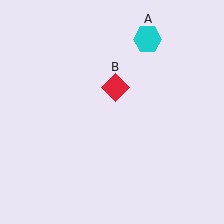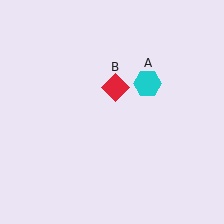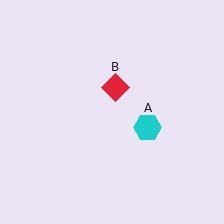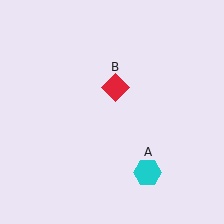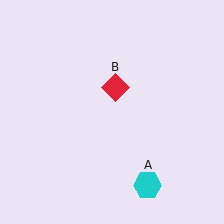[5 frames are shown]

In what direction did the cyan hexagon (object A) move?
The cyan hexagon (object A) moved down.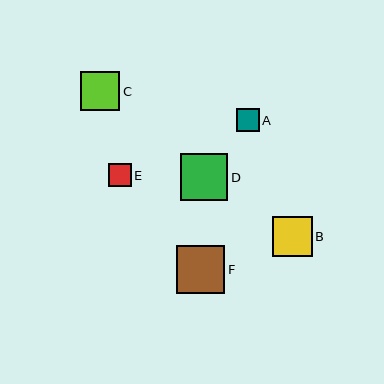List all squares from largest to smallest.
From largest to smallest: F, D, B, C, A, E.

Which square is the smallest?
Square E is the smallest with a size of approximately 22 pixels.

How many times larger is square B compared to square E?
Square B is approximately 1.8 times the size of square E.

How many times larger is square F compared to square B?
Square F is approximately 1.2 times the size of square B.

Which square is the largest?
Square F is the largest with a size of approximately 49 pixels.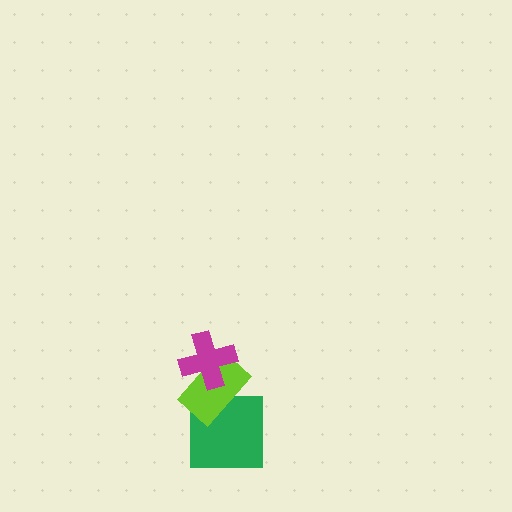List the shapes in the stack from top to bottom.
From top to bottom: the magenta cross, the lime rectangle, the green square.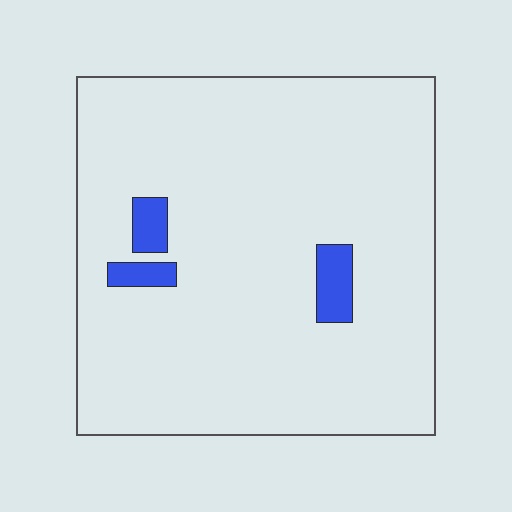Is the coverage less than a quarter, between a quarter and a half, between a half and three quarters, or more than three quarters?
Less than a quarter.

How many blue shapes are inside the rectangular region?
3.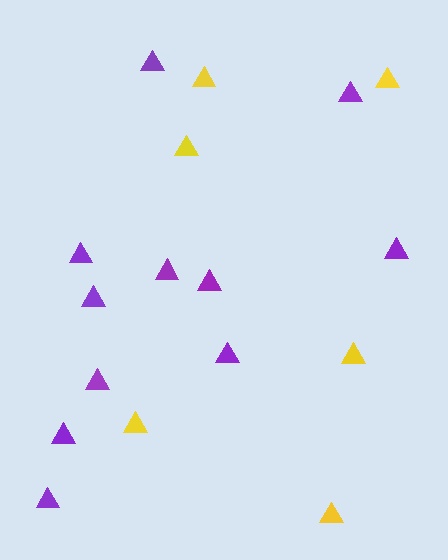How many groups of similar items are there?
There are 2 groups: one group of yellow triangles (6) and one group of purple triangles (11).